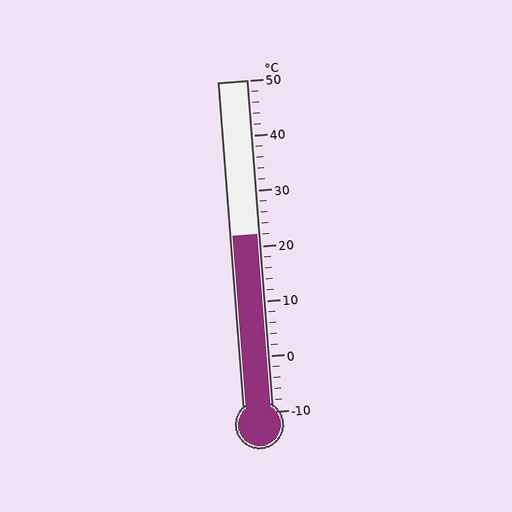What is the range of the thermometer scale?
The thermometer scale ranges from -10°C to 50°C.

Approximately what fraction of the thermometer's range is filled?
The thermometer is filled to approximately 55% of its range.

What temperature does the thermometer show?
The thermometer shows approximately 22°C.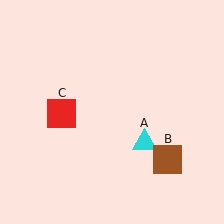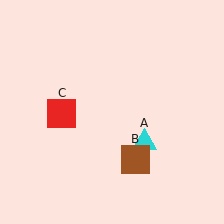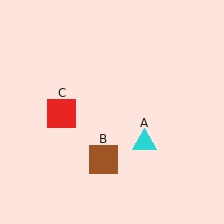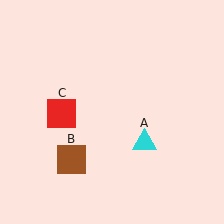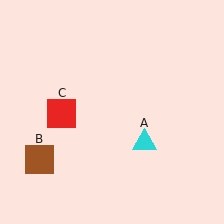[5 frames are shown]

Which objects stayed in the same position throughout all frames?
Cyan triangle (object A) and red square (object C) remained stationary.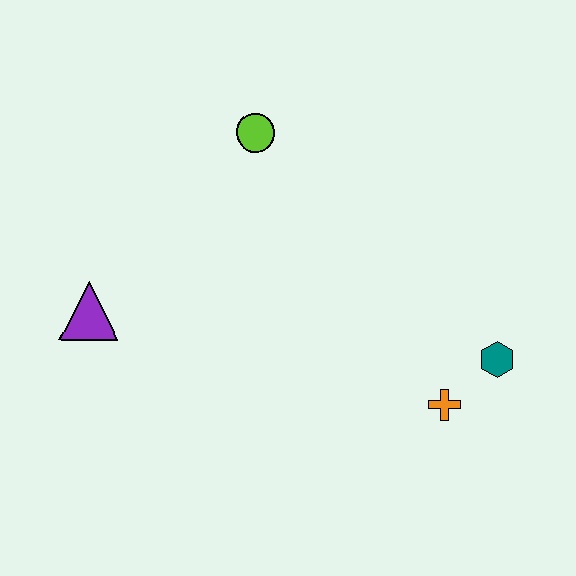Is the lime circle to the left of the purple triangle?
No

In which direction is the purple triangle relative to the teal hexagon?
The purple triangle is to the left of the teal hexagon.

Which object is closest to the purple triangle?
The lime circle is closest to the purple triangle.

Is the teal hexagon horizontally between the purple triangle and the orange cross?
No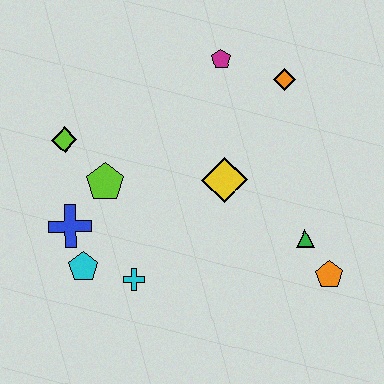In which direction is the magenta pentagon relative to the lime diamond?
The magenta pentagon is to the right of the lime diamond.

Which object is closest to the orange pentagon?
The green triangle is closest to the orange pentagon.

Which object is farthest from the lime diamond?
The orange pentagon is farthest from the lime diamond.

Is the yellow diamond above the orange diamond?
No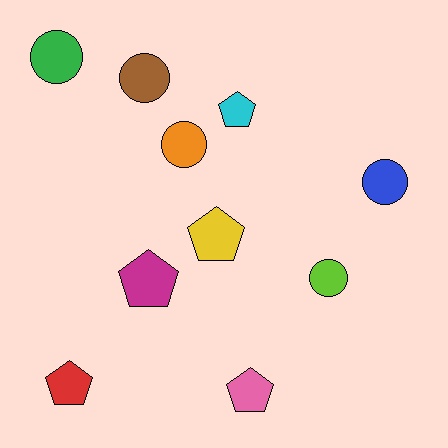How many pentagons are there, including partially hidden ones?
There are 5 pentagons.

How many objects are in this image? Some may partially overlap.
There are 10 objects.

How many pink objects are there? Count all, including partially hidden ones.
There is 1 pink object.